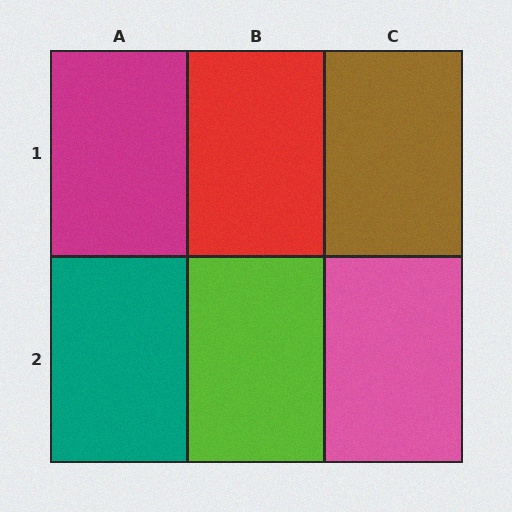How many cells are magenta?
1 cell is magenta.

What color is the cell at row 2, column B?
Lime.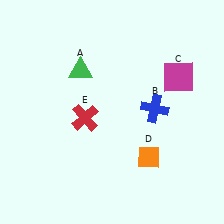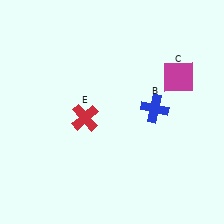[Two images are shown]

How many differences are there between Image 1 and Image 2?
There are 2 differences between the two images.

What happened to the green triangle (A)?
The green triangle (A) was removed in Image 2. It was in the top-left area of Image 1.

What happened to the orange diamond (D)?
The orange diamond (D) was removed in Image 2. It was in the bottom-right area of Image 1.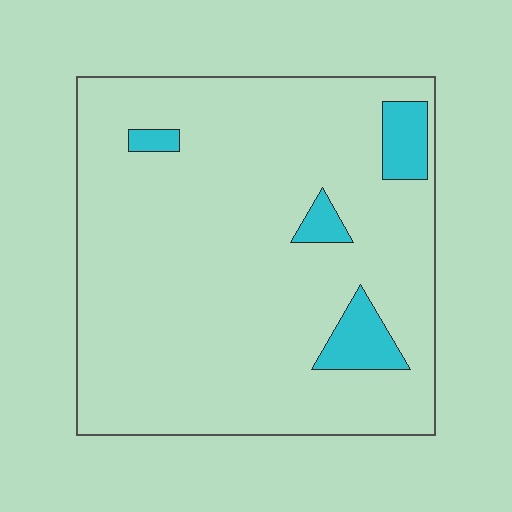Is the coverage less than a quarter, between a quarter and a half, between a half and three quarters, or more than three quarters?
Less than a quarter.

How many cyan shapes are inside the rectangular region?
4.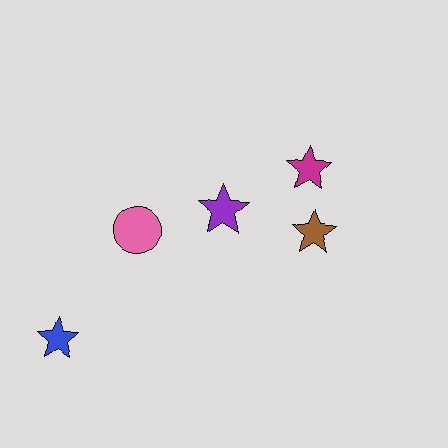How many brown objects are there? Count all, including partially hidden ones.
There is 1 brown object.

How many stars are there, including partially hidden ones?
There are 4 stars.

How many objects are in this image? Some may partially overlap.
There are 5 objects.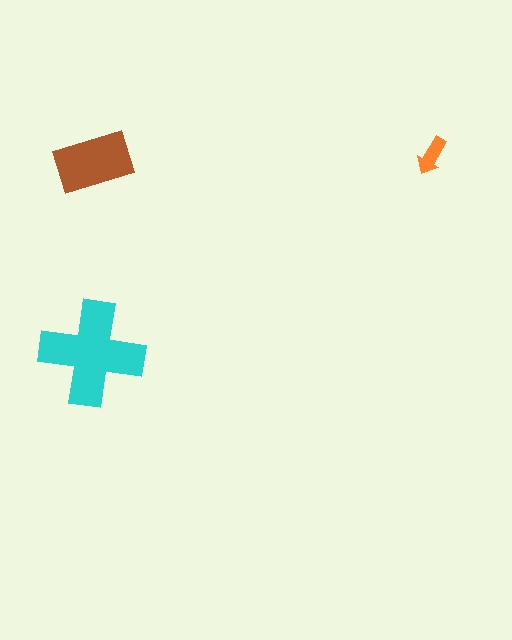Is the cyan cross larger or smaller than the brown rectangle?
Larger.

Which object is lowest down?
The cyan cross is bottommost.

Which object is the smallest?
The orange arrow.